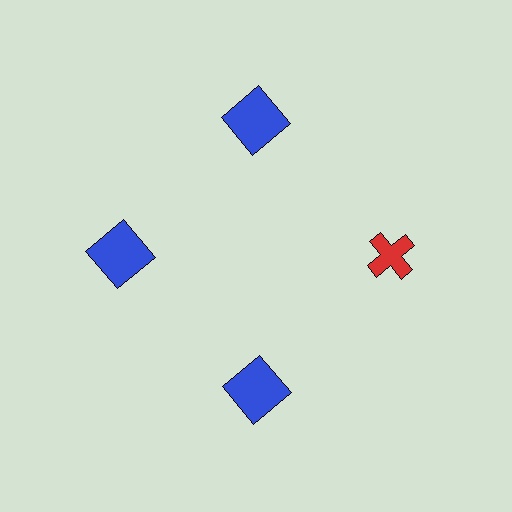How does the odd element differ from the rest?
It differs in both color (red instead of blue) and shape (cross instead of square).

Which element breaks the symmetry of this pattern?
The red cross at roughly the 3 o'clock position breaks the symmetry. All other shapes are blue squares.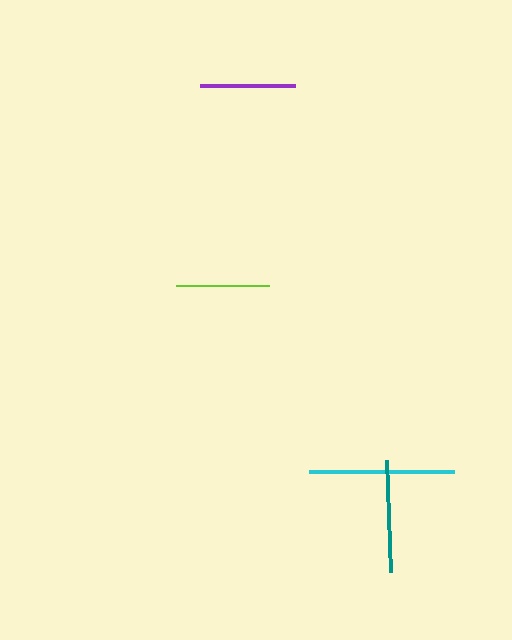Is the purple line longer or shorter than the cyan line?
The cyan line is longer than the purple line.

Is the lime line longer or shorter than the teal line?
The teal line is longer than the lime line.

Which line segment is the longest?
The cyan line is the longest at approximately 145 pixels.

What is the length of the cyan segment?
The cyan segment is approximately 145 pixels long.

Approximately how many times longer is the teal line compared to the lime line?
The teal line is approximately 1.2 times the length of the lime line.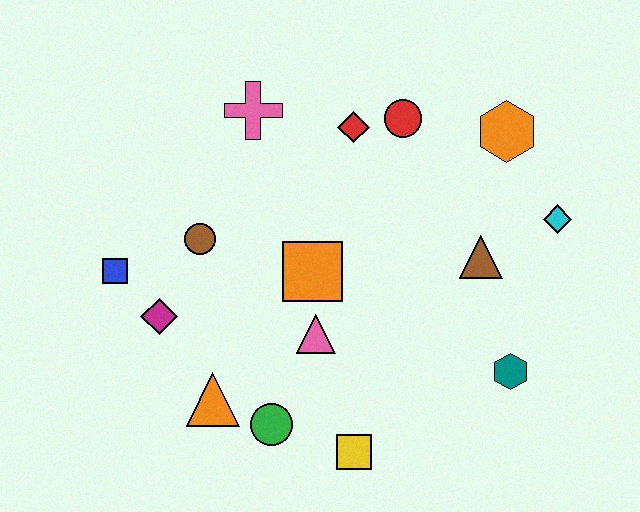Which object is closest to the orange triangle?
The green circle is closest to the orange triangle.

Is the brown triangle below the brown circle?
Yes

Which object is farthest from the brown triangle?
The blue square is farthest from the brown triangle.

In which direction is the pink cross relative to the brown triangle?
The pink cross is to the left of the brown triangle.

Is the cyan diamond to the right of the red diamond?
Yes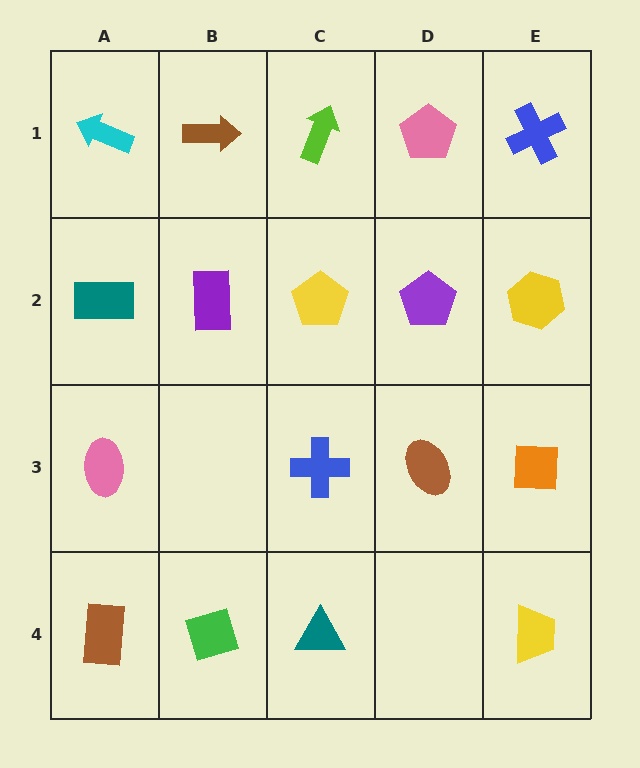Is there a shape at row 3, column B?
No, that cell is empty.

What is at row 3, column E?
An orange square.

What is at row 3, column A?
A pink ellipse.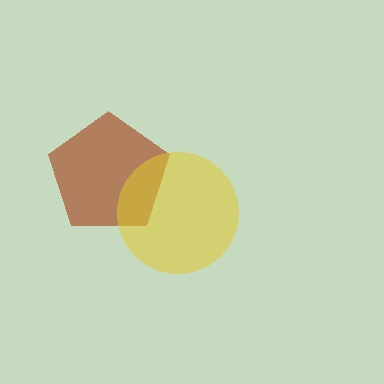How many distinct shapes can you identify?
There are 2 distinct shapes: a brown pentagon, a yellow circle.